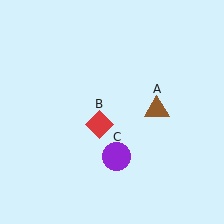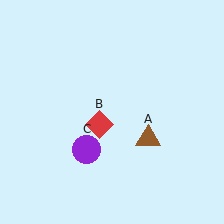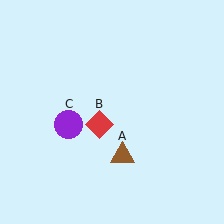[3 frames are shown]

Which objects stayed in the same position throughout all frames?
Red diamond (object B) remained stationary.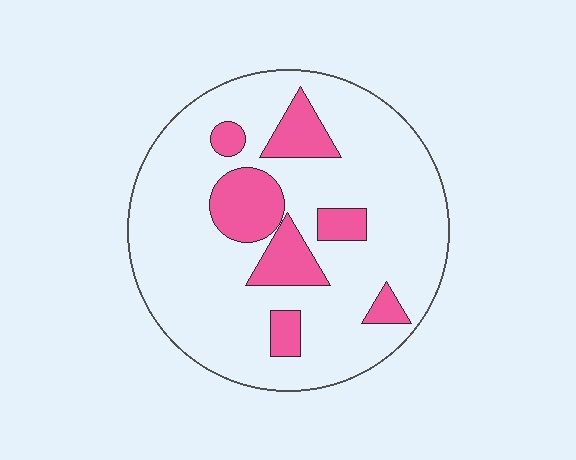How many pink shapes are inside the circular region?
7.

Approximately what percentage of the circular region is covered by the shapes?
Approximately 20%.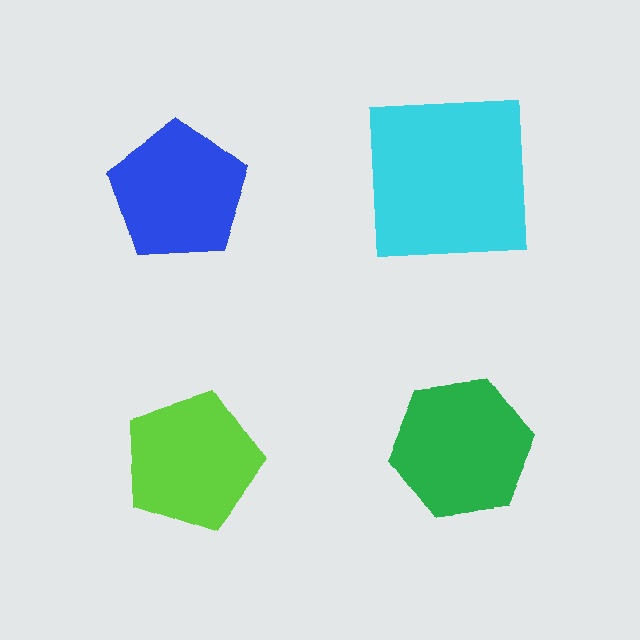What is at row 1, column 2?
A cyan square.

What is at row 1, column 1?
A blue pentagon.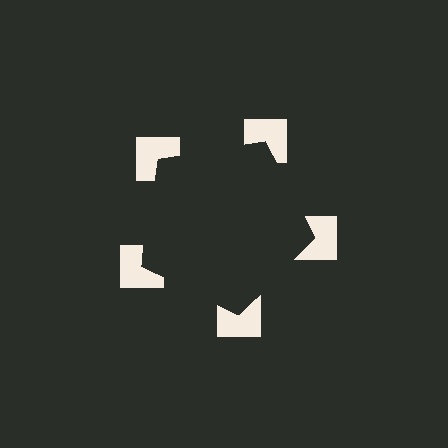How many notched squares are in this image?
There are 5 — one at each vertex of the illusory pentagon.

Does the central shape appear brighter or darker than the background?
It typically appears slightly darker than the background, even though no actual brightness change is drawn.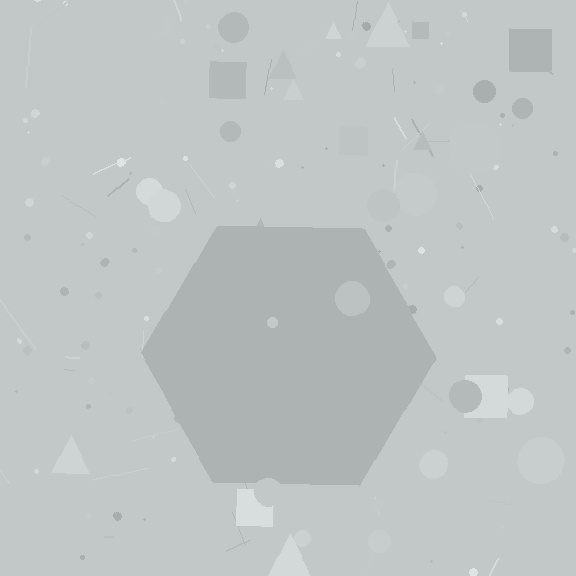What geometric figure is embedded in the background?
A hexagon is embedded in the background.